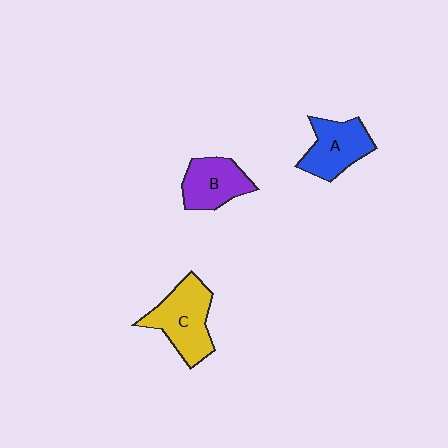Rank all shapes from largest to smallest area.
From largest to smallest: C (yellow), A (blue), B (purple).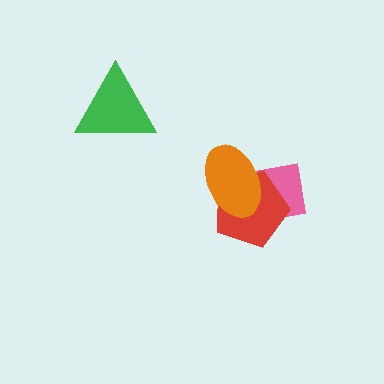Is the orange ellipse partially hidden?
No, no other shape covers it.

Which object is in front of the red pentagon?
The orange ellipse is in front of the red pentagon.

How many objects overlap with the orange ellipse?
2 objects overlap with the orange ellipse.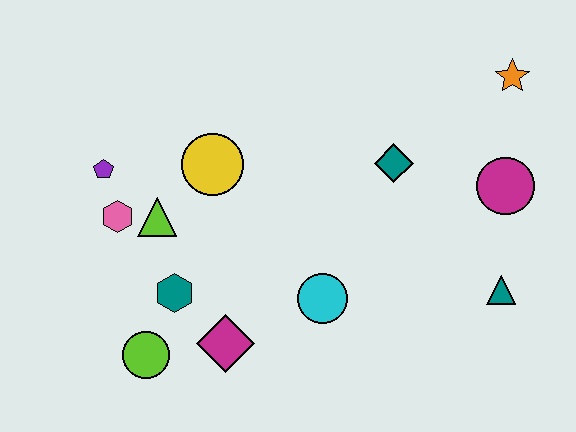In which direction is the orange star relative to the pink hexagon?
The orange star is to the right of the pink hexagon.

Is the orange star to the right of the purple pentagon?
Yes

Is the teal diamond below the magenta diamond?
No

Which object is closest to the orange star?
The magenta circle is closest to the orange star.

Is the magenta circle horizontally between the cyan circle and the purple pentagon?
No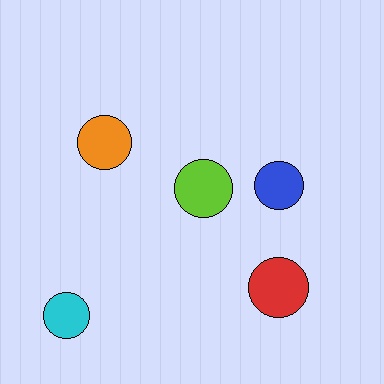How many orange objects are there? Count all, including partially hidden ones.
There is 1 orange object.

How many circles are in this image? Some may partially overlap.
There are 5 circles.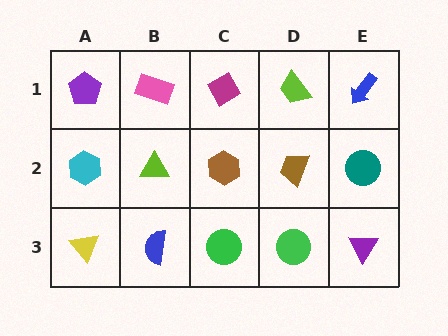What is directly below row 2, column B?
A blue semicircle.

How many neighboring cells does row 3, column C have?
3.